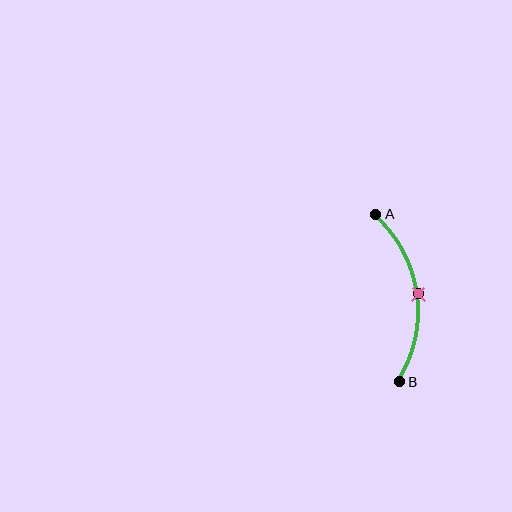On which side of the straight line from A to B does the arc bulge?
The arc bulges to the right of the straight line connecting A and B.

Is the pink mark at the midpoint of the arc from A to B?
Yes. The pink mark lies on the arc at equal arc-length from both A and B — it is the arc midpoint.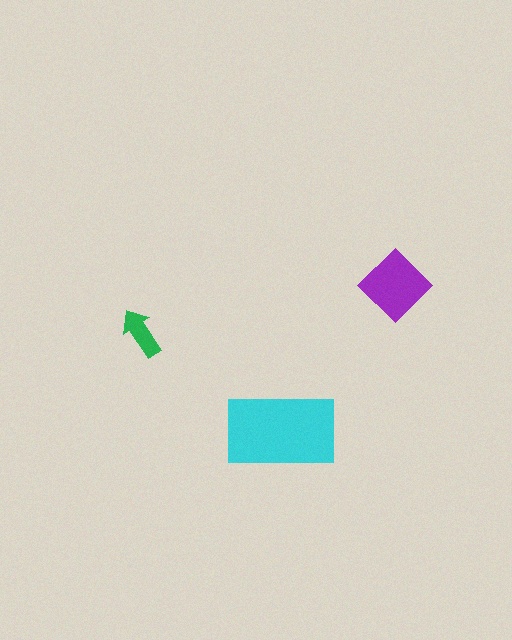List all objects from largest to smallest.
The cyan rectangle, the purple diamond, the green arrow.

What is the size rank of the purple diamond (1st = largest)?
2nd.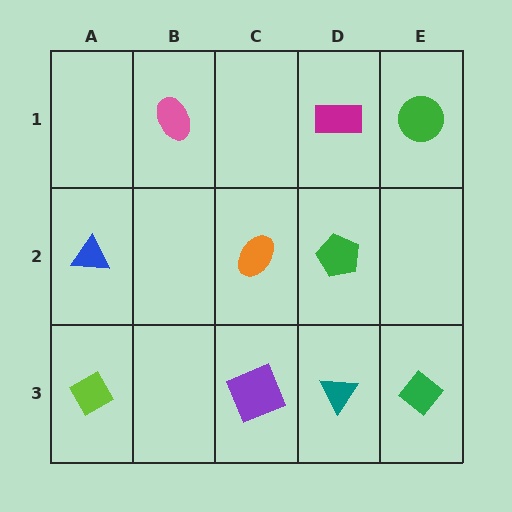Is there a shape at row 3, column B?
No, that cell is empty.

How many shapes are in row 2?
3 shapes.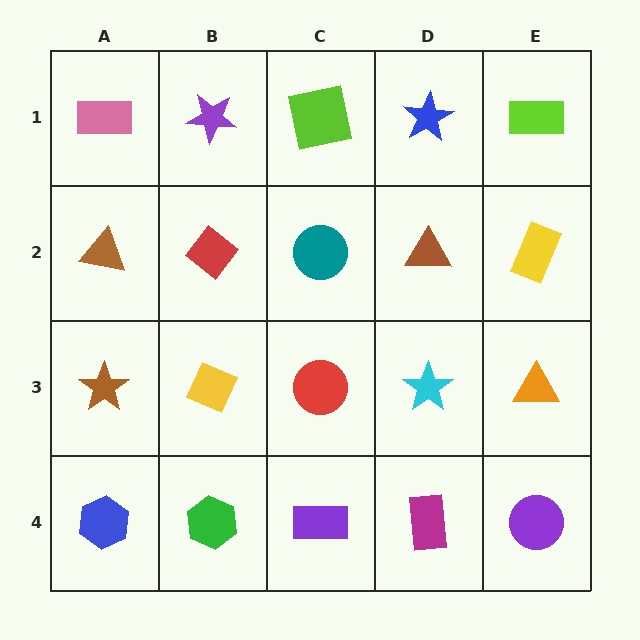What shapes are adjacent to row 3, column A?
A brown triangle (row 2, column A), a blue hexagon (row 4, column A), a yellow diamond (row 3, column B).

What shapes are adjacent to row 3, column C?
A teal circle (row 2, column C), a purple rectangle (row 4, column C), a yellow diamond (row 3, column B), a cyan star (row 3, column D).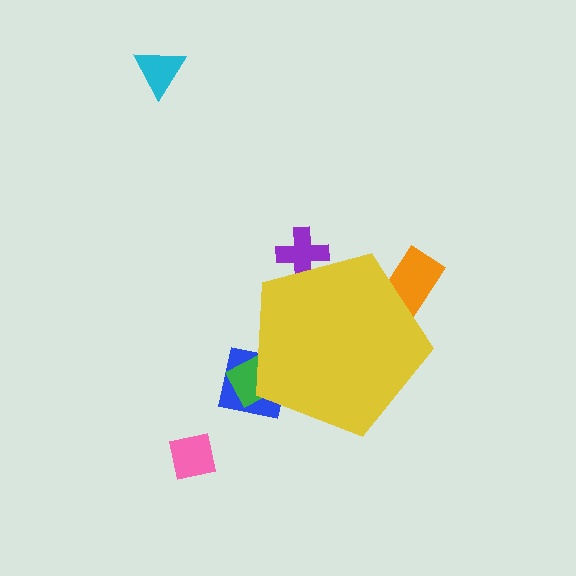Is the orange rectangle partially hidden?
Yes, the orange rectangle is partially hidden behind the yellow pentagon.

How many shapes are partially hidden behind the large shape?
4 shapes are partially hidden.